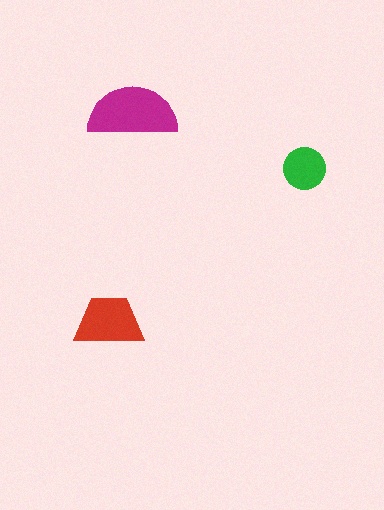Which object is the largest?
The magenta semicircle.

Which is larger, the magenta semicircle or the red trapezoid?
The magenta semicircle.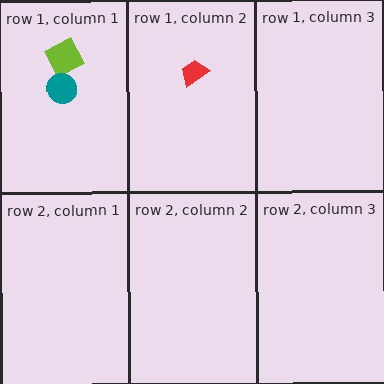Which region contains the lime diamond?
The row 1, column 1 region.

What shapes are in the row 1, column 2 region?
The red trapezoid.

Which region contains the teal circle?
The row 1, column 1 region.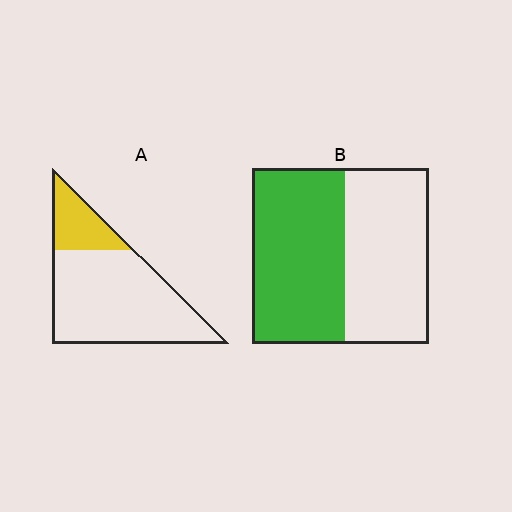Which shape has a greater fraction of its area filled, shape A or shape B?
Shape B.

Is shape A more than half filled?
No.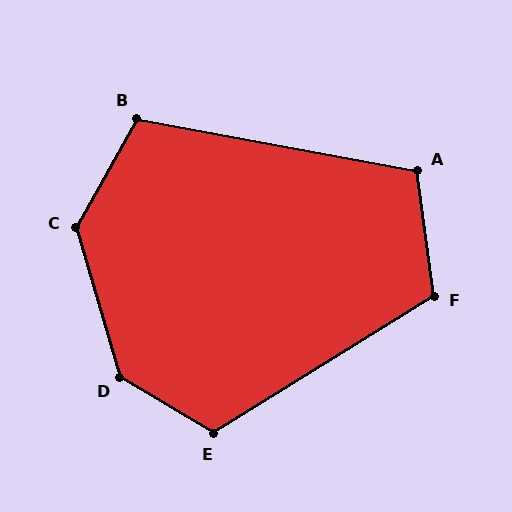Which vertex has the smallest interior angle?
A, at approximately 108 degrees.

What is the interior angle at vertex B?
Approximately 108 degrees (obtuse).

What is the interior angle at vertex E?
Approximately 117 degrees (obtuse).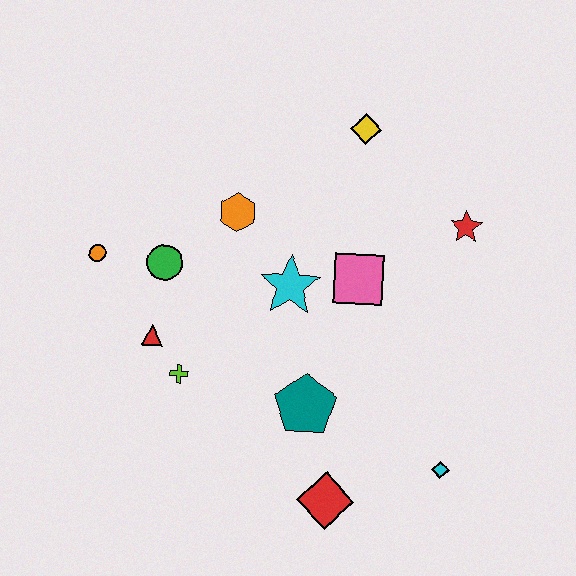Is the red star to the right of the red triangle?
Yes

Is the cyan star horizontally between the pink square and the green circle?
Yes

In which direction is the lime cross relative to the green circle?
The lime cross is below the green circle.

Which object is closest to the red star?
The pink square is closest to the red star.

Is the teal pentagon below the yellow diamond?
Yes